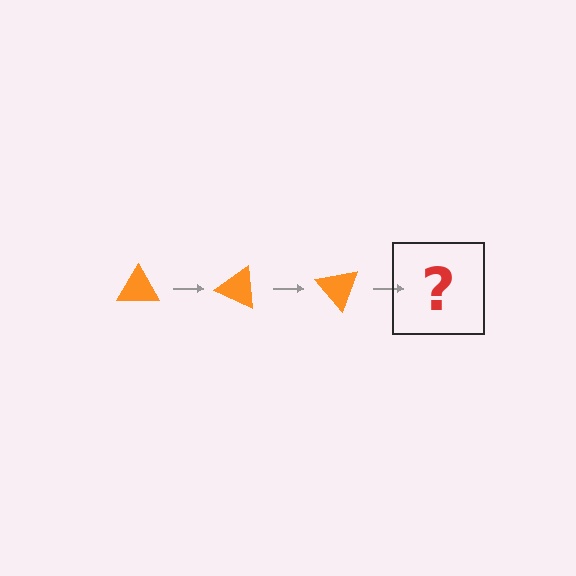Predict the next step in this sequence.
The next step is an orange triangle rotated 75 degrees.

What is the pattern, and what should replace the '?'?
The pattern is that the triangle rotates 25 degrees each step. The '?' should be an orange triangle rotated 75 degrees.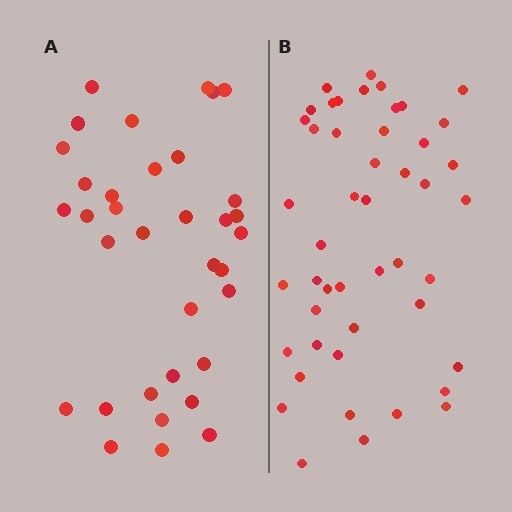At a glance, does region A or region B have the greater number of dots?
Region B (the right region) has more dots.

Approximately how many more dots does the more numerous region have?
Region B has roughly 12 or so more dots than region A.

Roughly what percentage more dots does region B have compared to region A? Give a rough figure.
About 35% more.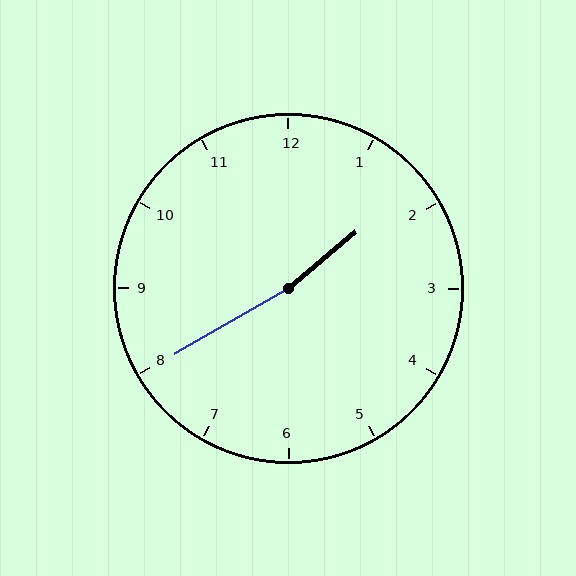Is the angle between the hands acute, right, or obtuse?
It is obtuse.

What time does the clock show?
1:40.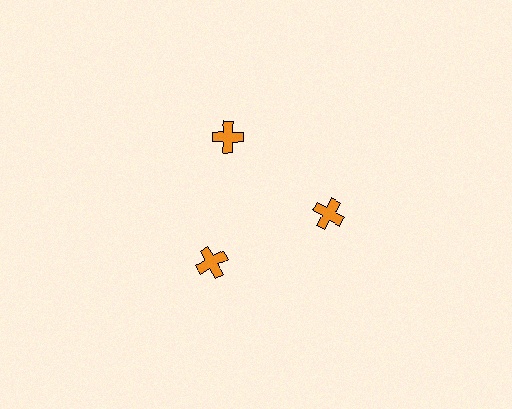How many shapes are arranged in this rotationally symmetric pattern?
There are 3 shapes, arranged in 3 groups of 1.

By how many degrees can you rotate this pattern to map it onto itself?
The pattern maps onto itself every 120 degrees of rotation.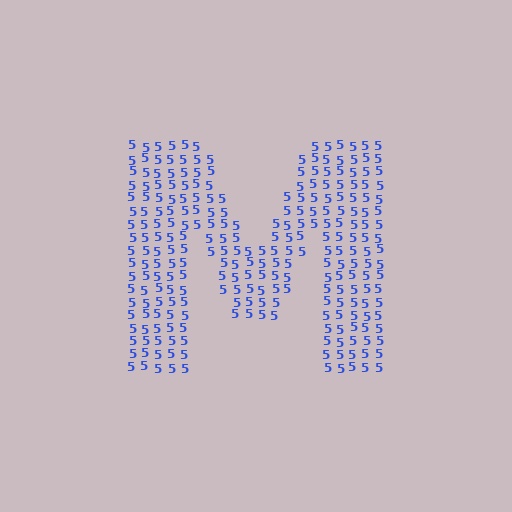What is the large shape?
The large shape is the letter M.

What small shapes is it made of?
It is made of small digit 5's.